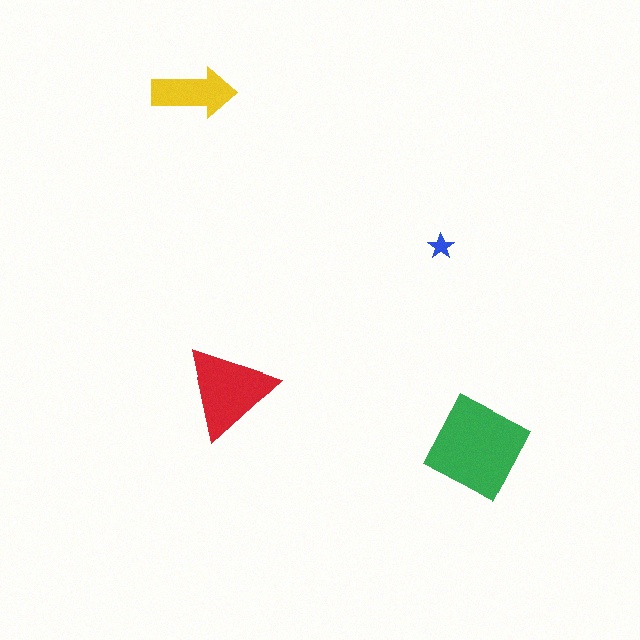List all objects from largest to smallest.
The green diamond, the red triangle, the yellow arrow, the blue star.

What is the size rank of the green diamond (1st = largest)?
1st.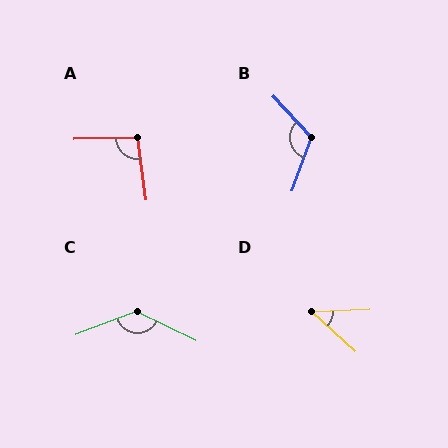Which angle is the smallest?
D, at approximately 45 degrees.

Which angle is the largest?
C, at approximately 134 degrees.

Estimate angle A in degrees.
Approximately 96 degrees.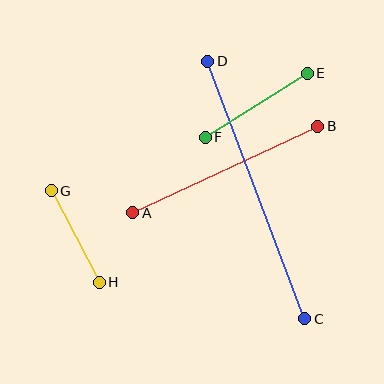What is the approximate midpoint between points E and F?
The midpoint is at approximately (256, 105) pixels.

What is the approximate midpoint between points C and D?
The midpoint is at approximately (256, 190) pixels.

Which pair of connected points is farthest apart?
Points C and D are farthest apart.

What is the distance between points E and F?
The distance is approximately 121 pixels.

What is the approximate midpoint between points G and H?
The midpoint is at approximately (75, 237) pixels.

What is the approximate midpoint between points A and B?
The midpoint is at approximately (225, 170) pixels.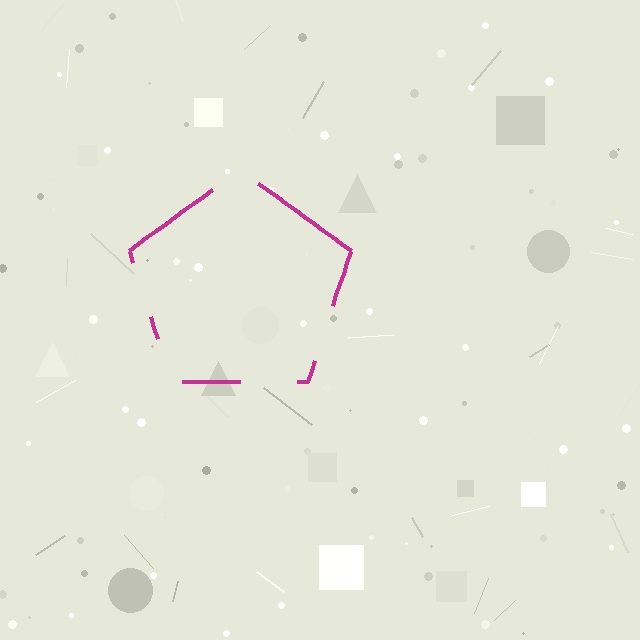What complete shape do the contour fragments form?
The contour fragments form a pentagon.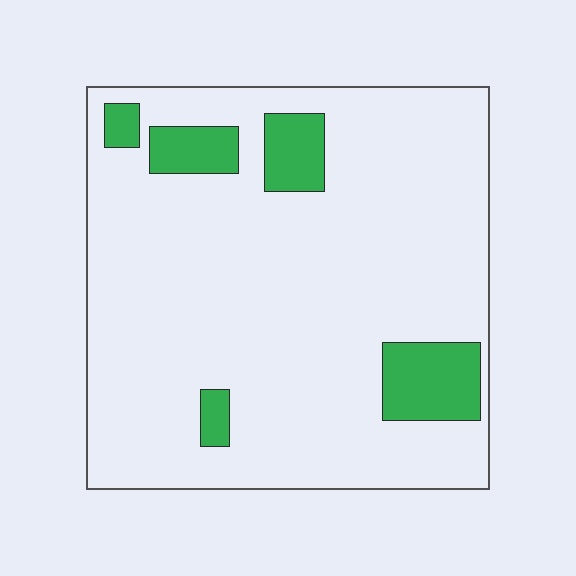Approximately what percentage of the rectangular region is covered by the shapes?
Approximately 10%.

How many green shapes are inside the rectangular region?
5.